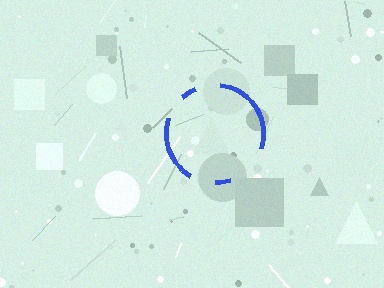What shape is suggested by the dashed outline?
The dashed outline suggests a circle.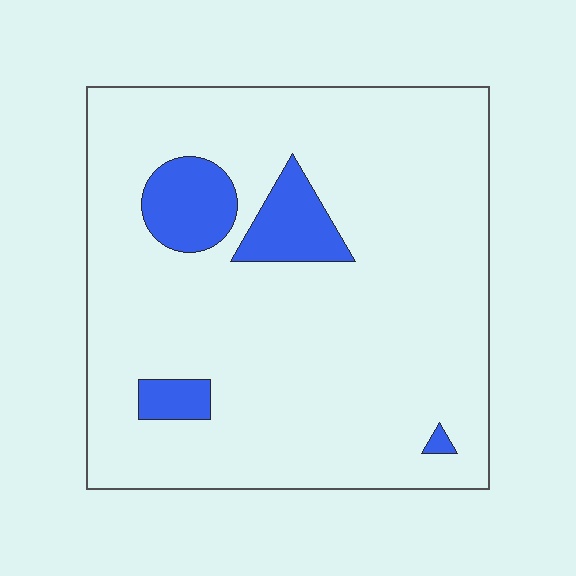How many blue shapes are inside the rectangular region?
4.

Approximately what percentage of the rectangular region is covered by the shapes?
Approximately 10%.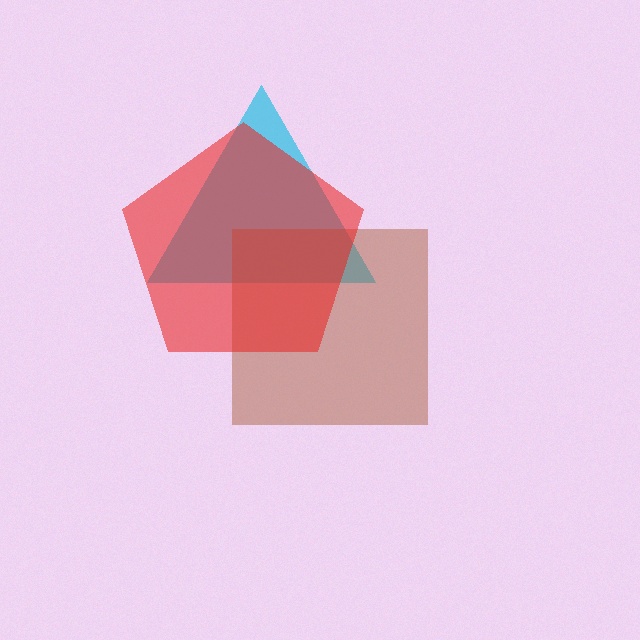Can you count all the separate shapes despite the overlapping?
Yes, there are 3 separate shapes.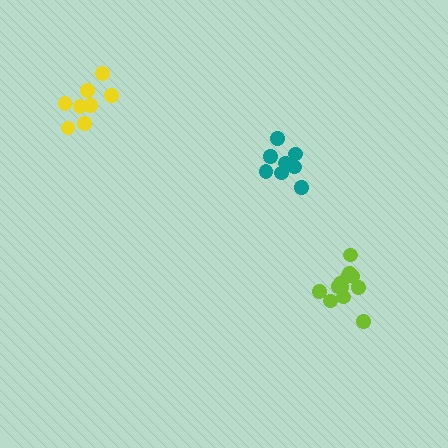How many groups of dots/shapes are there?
There are 3 groups.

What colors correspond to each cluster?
The clusters are colored: yellow, lime, teal.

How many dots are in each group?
Group 1: 8 dots, Group 2: 12 dots, Group 3: 8 dots (28 total).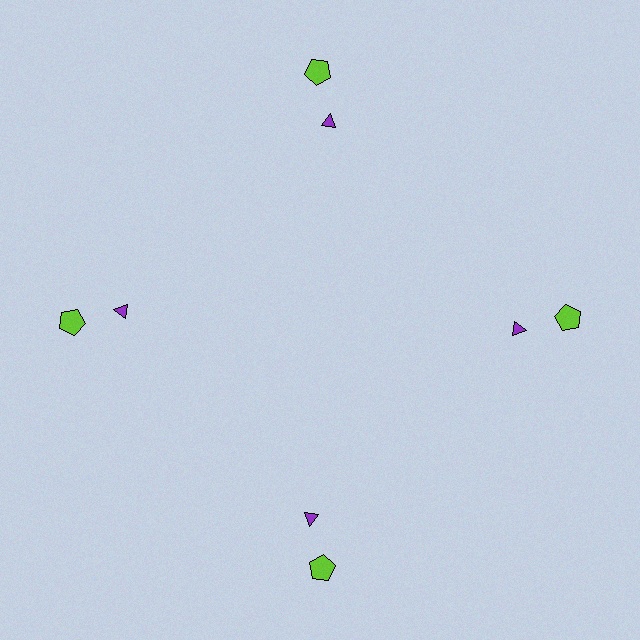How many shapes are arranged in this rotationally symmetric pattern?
There are 8 shapes, arranged in 4 groups of 2.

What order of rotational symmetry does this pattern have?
This pattern has 4-fold rotational symmetry.